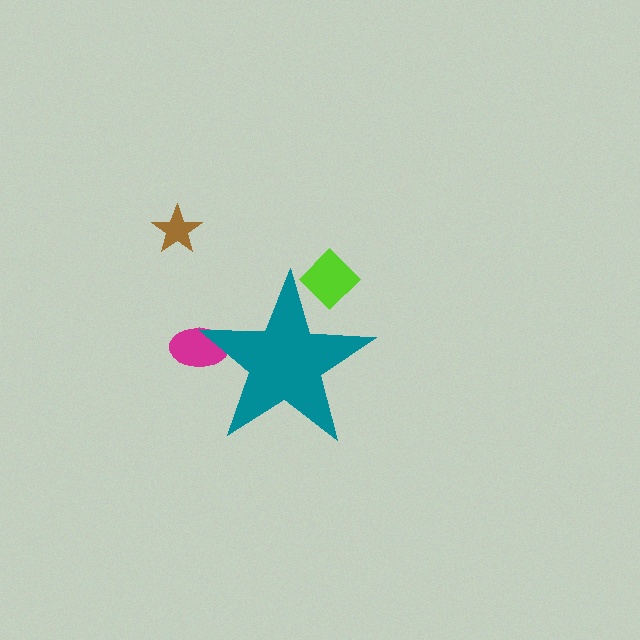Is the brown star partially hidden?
No, the brown star is fully visible.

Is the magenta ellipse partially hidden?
Yes, the magenta ellipse is partially hidden behind the teal star.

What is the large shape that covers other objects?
A teal star.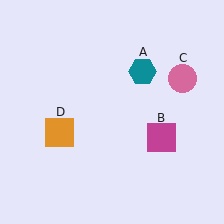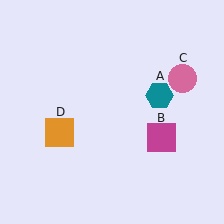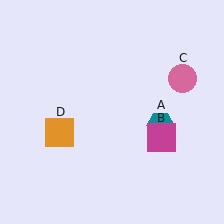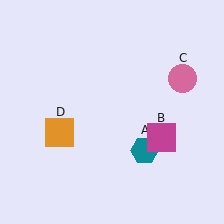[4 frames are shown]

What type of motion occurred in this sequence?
The teal hexagon (object A) rotated clockwise around the center of the scene.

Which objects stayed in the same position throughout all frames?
Magenta square (object B) and pink circle (object C) and orange square (object D) remained stationary.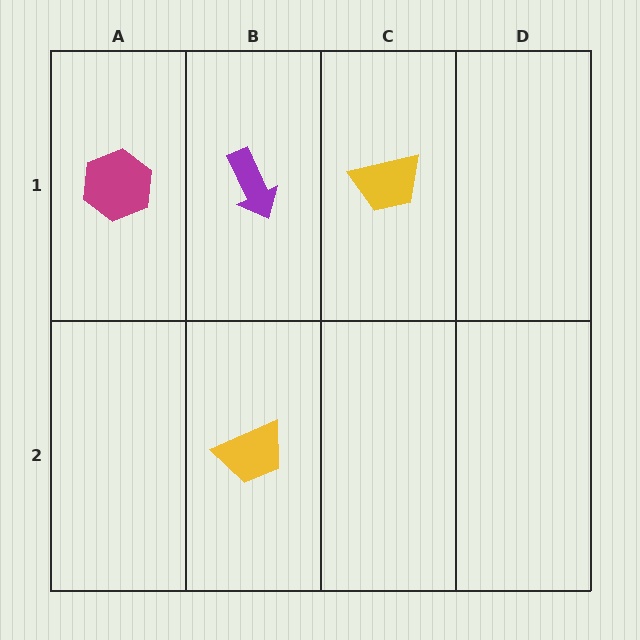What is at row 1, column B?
A purple arrow.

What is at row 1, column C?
A yellow trapezoid.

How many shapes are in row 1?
3 shapes.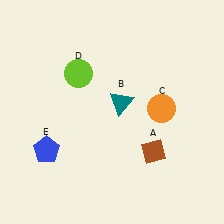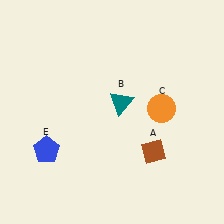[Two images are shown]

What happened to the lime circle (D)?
The lime circle (D) was removed in Image 2. It was in the top-left area of Image 1.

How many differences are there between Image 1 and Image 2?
There is 1 difference between the two images.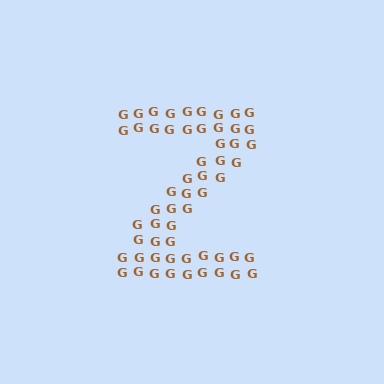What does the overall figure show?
The overall figure shows the letter Z.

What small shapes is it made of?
It is made of small letter G's.